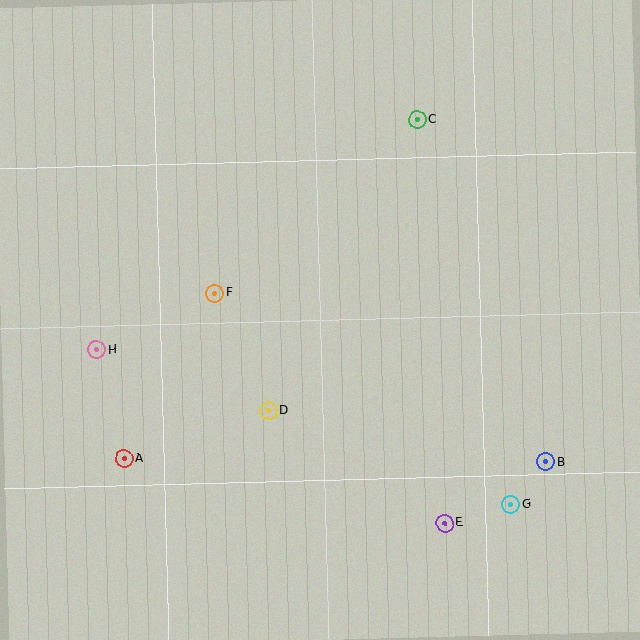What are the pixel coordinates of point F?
Point F is at (215, 293).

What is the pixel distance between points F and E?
The distance between F and E is 326 pixels.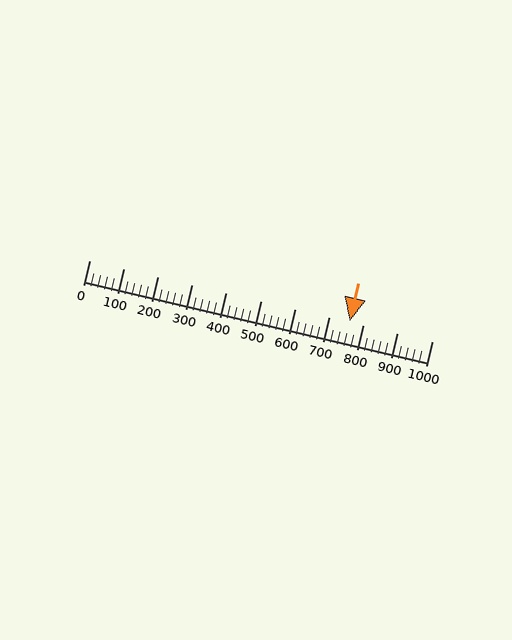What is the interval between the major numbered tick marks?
The major tick marks are spaced 100 units apart.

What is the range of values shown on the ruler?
The ruler shows values from 0 to 1000.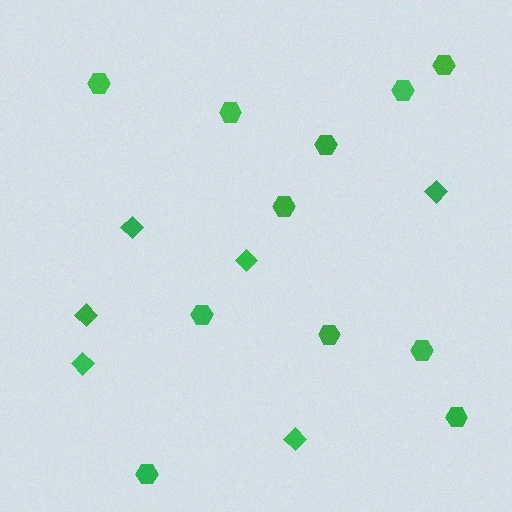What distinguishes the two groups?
There are 2 groups: one group of diamonds (6) and one group of hexagons (11).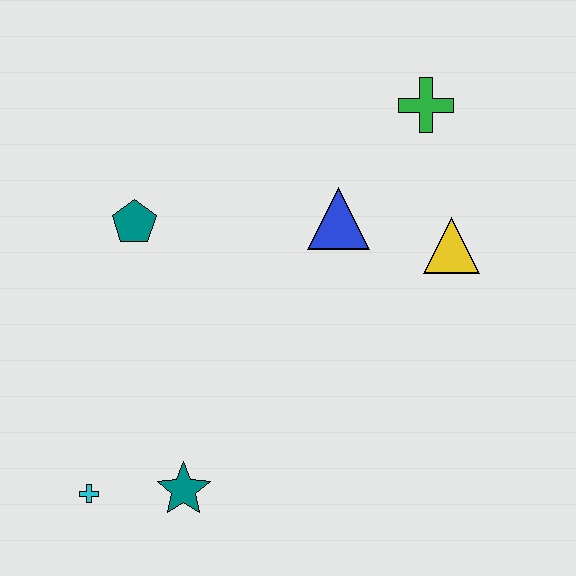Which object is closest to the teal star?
The cyan cross is closest to the teal star.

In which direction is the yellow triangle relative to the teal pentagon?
The yellow triangle is to the right of the teal pentagon.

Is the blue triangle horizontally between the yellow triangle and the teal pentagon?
Yes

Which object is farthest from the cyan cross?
The green cross is farthest from the cyan cross.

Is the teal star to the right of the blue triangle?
No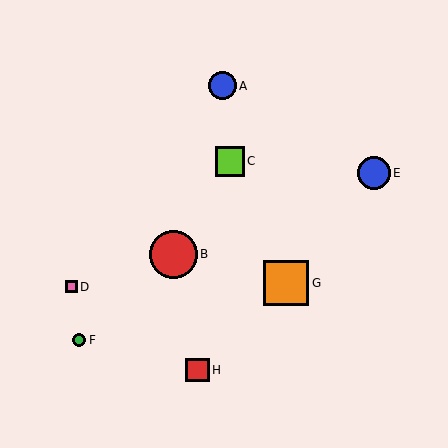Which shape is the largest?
The red circle (labeled B) is the largest.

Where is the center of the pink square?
The center of the pink square is at (71, 287).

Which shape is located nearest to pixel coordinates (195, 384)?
The red square (labeled H) at (198, 370) is nearest to that location.